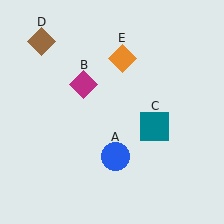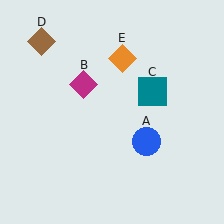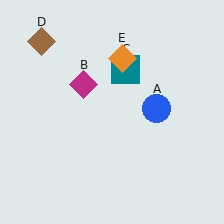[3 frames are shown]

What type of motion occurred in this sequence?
The blue circle (object A), teal square (object C) rotated counterclockwise around the center of the scene.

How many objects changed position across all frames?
2 objects changed position: blue circle (object A), teal square (object C).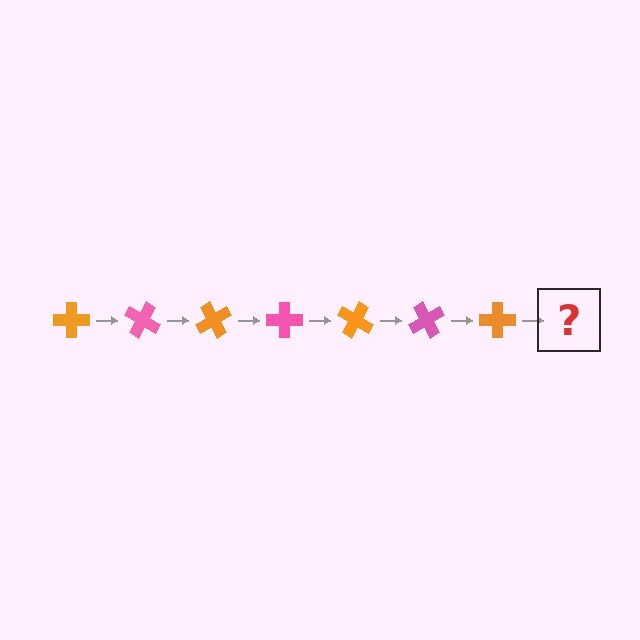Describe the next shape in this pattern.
It should be a pink cross, rotated 210 degrees from the start.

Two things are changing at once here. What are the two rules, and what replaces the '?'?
The two rules are that it rotates 30 degrees each step and the color cycles through orange and pink. The '?' should be a pink cross, rotated 210 degrees from the start.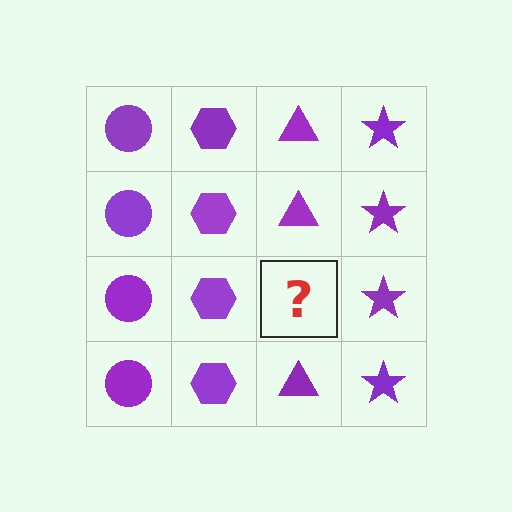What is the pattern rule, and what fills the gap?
The rule is that each column has a consistent shape. The gap should be filled with a purple triangle.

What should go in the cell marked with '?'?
The missing cell should contain a purple triangle.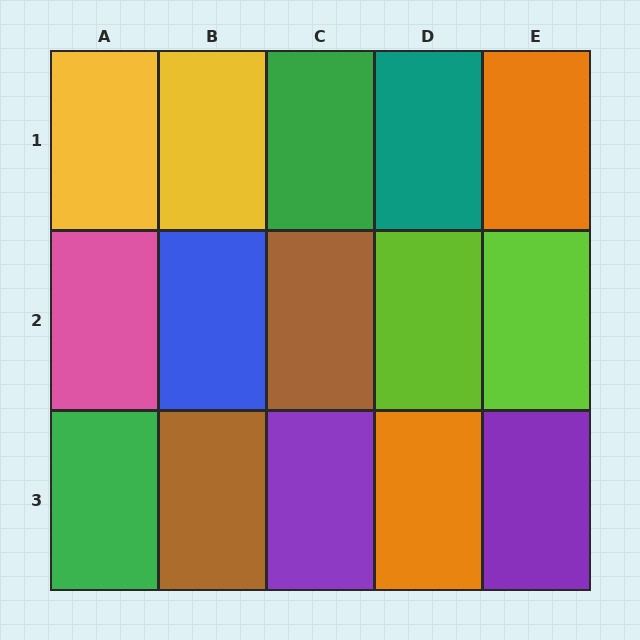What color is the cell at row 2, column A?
Pink.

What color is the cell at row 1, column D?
Teal.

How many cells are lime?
2 cells are lime.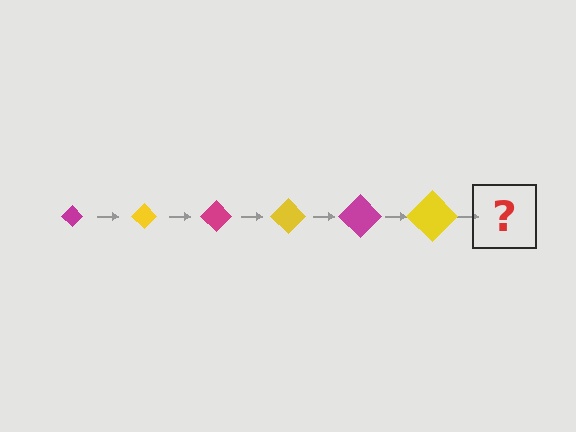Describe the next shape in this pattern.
It should be a magenta diamond, larger than the previous one.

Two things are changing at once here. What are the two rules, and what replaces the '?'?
The two rules are that the diamond grows larger each step and the color cycles through magenta and yellow. The '?' should be a magenta diamond, larger than the previous one.